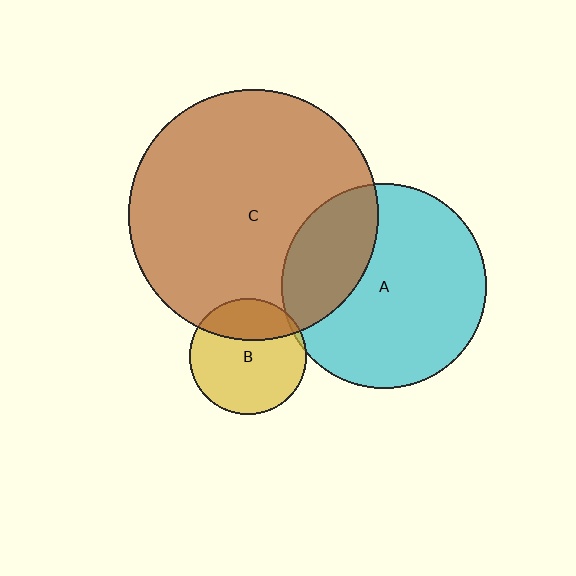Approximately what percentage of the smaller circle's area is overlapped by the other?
Approximately 30%.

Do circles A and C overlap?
Yes.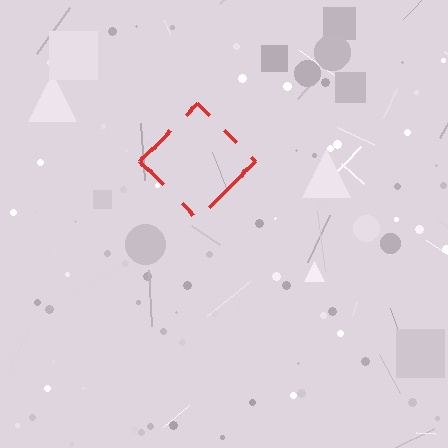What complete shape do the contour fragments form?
The contour fragments form a diamond.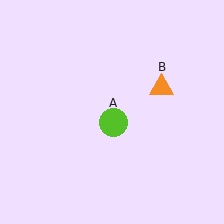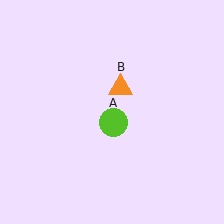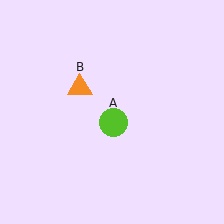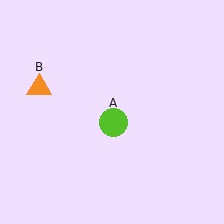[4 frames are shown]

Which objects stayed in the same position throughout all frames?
Lime circle (object A) remained stationary.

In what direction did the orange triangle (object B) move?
The orange triangle (object B) moved left.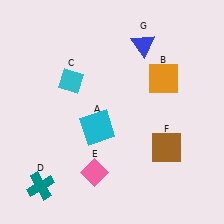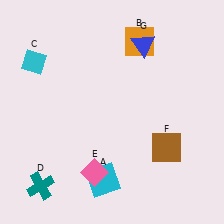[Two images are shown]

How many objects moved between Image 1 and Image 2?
3 objects moved between the two images.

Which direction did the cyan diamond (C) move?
The cyan diamond (C) moved left.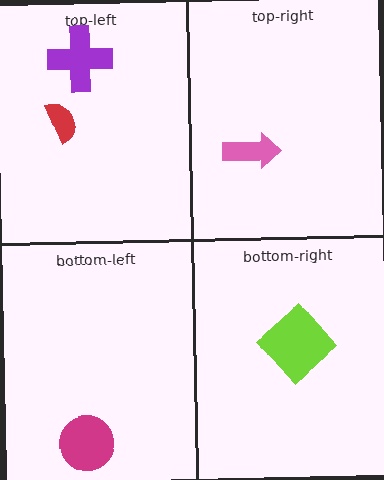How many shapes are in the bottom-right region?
1.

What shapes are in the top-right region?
The pink arrow.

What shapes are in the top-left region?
The red semicircle, the purple cross.